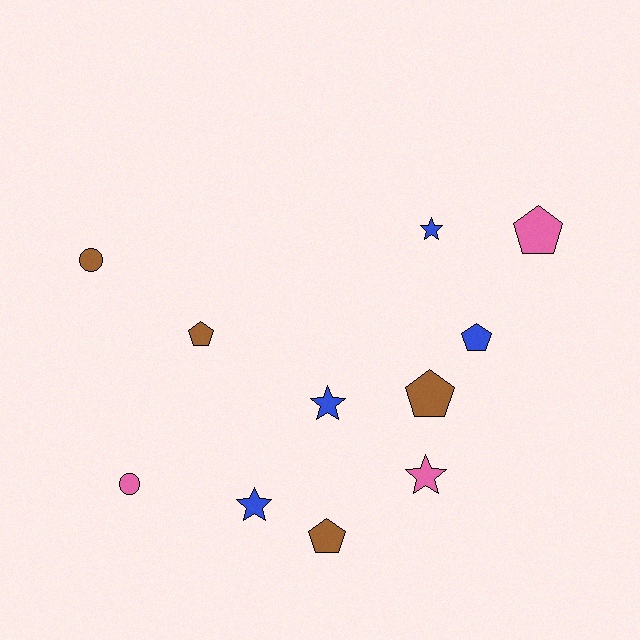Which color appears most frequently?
Brown, with 4 objects.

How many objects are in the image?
There are 11 objects.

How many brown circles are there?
There is 1 brown circle.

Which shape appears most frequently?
Pentagon, with 5 objects.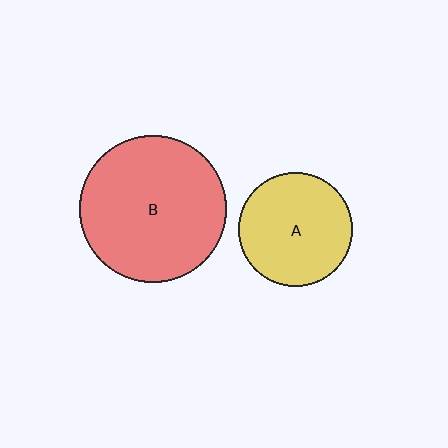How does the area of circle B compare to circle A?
Approximately 1.7 times.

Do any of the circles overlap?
No, none of the circles overlap.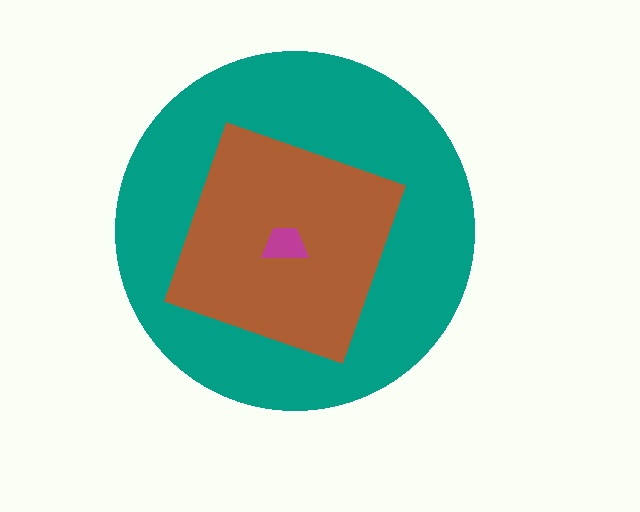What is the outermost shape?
The teal circle.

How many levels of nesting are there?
3.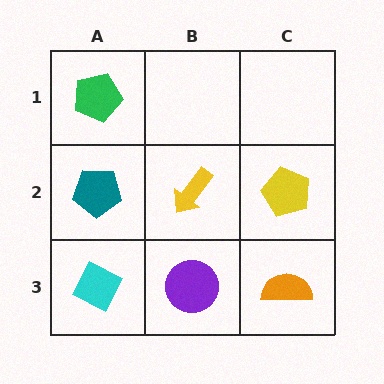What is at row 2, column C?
A yellow pentagon.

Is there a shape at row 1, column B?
No, that cell is empty.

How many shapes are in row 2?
3 shapes.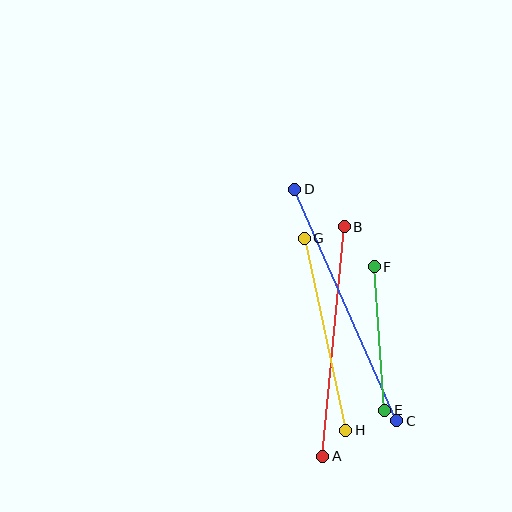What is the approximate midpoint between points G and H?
The midpoint is at approximately (325, 334) pixels.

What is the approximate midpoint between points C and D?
The midpoint is at approximately (346, 305) pixels.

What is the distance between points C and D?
The distance is approximately 253 pixels.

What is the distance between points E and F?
The distance is approximately 144 pixels.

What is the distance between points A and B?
The distance is approximately 230 pixels.